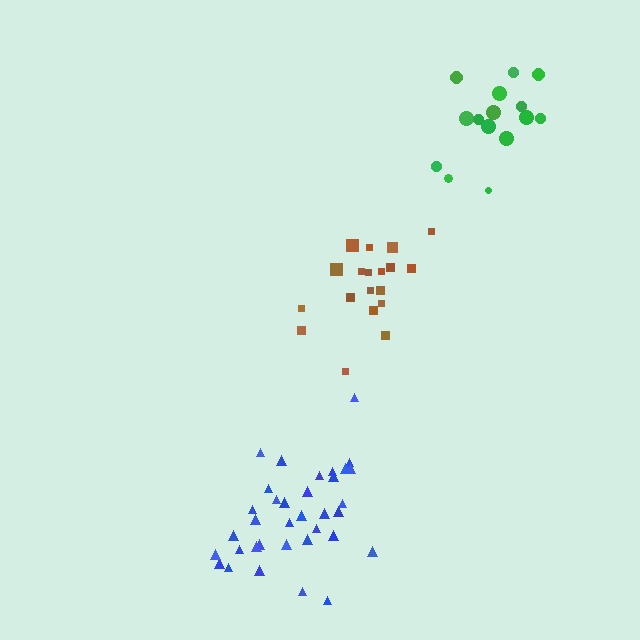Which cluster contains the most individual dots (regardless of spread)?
Blue (35).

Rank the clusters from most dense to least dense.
brown, blue, green.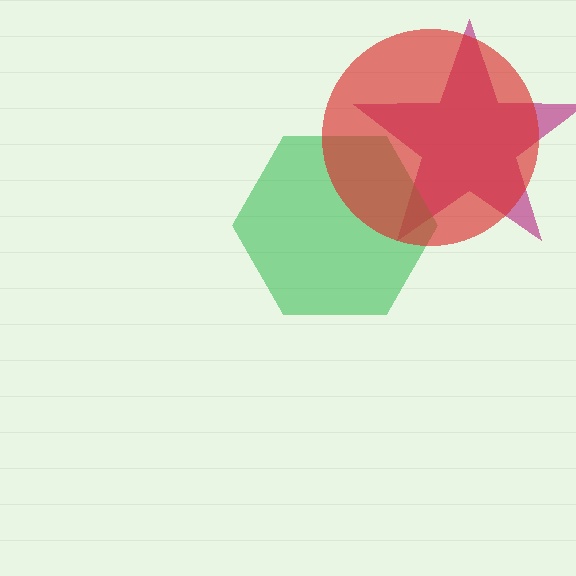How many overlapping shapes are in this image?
There are 3 overlapping shapes in the image.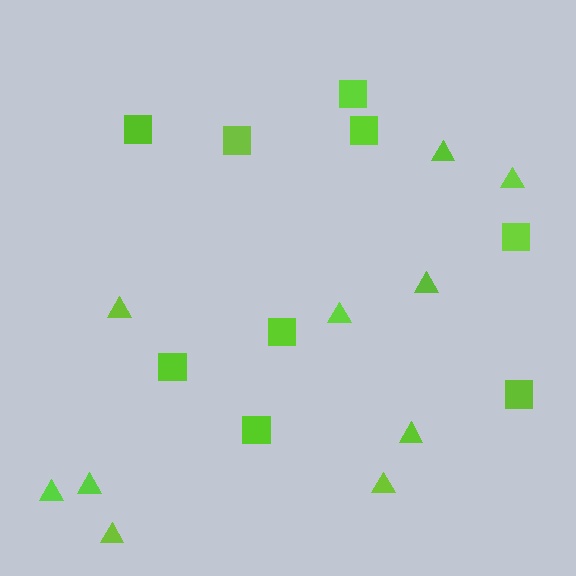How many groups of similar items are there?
There are 2 groups: one group of triangles (10) and one group of squares (9).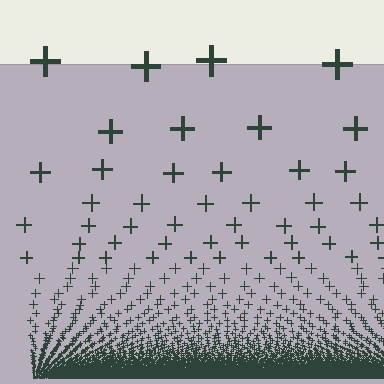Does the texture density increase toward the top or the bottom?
Density increases toward the bottom.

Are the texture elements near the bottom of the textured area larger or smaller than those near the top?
Smaller. The gradient is inverted — elements near the bottom are smaller and denser.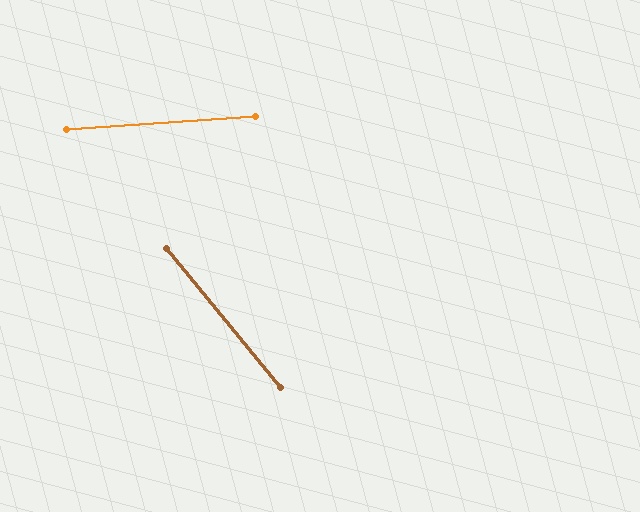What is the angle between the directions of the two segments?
Approximately 55 degrees.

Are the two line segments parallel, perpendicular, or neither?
Neither parallel nor perpendicular — they differ by about 55°.